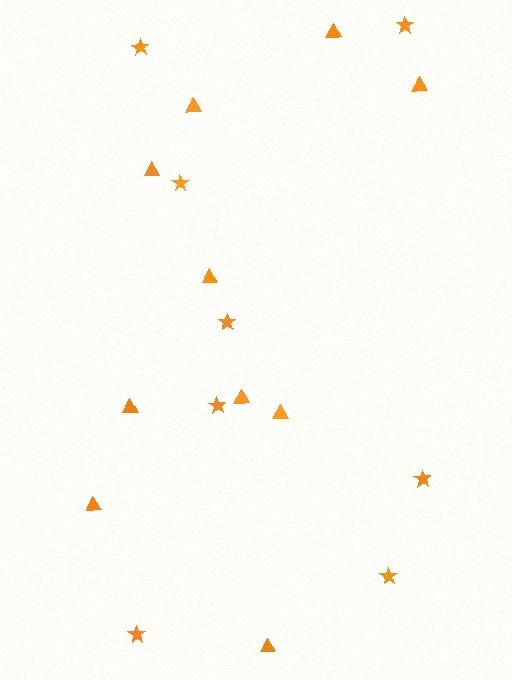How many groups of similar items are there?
There are 2 groups: one group of triangles (10) and one group of stars (8).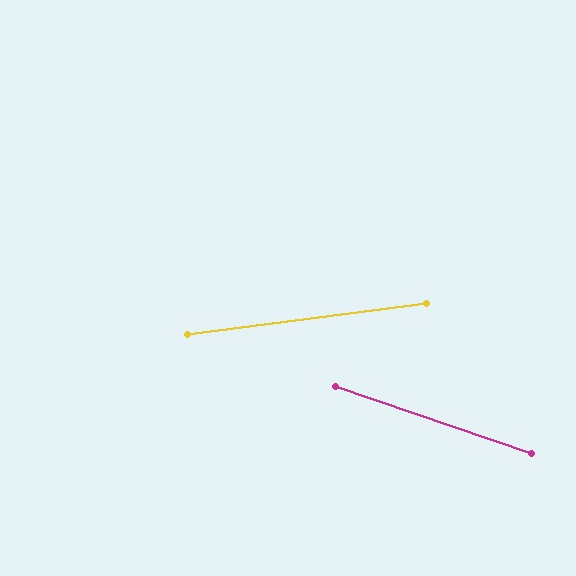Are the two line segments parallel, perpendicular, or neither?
Neither parallel nor perpendicular — they differ by about 26°.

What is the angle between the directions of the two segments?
Approximately 26 degrees.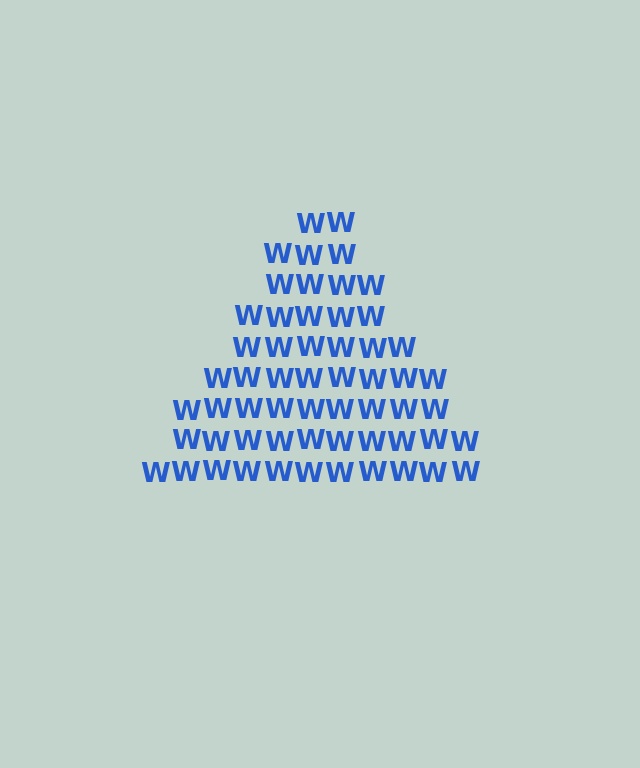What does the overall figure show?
The overall figure shows a triangle.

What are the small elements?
The small elements are letter W's.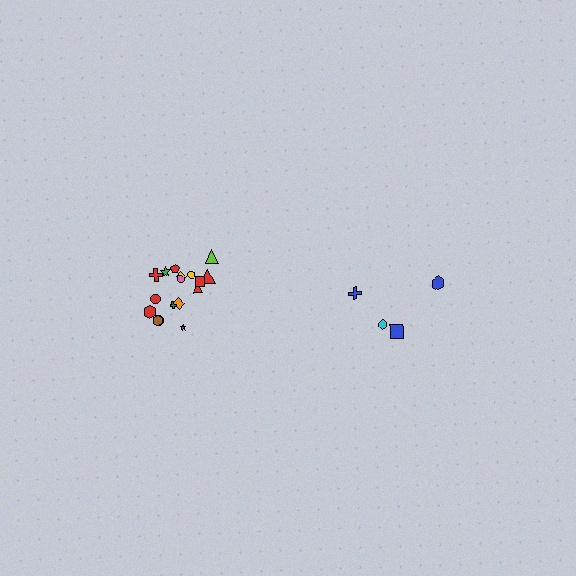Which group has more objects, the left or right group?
The left group.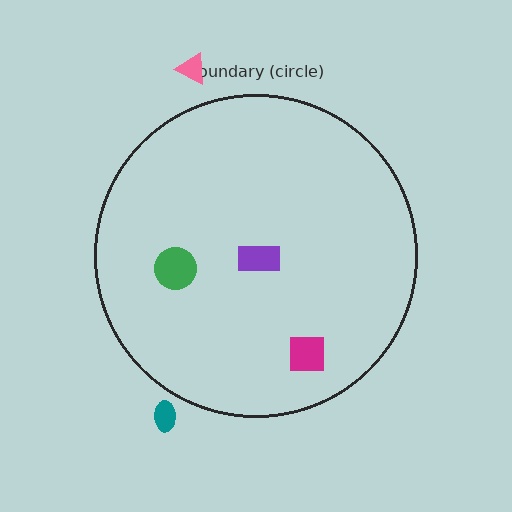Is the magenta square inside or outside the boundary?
Inside.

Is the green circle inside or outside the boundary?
Inside.